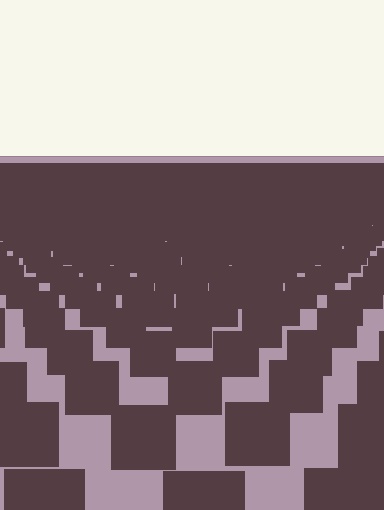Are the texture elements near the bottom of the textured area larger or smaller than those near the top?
Larger. Near the bottom, elements are closer to the viewer and appear at a bigger on-screen size.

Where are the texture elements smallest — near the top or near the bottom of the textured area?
Near the top.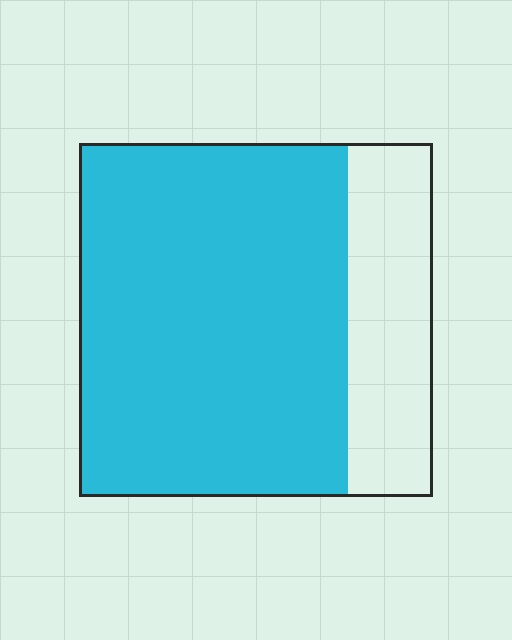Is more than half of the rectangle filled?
Yes.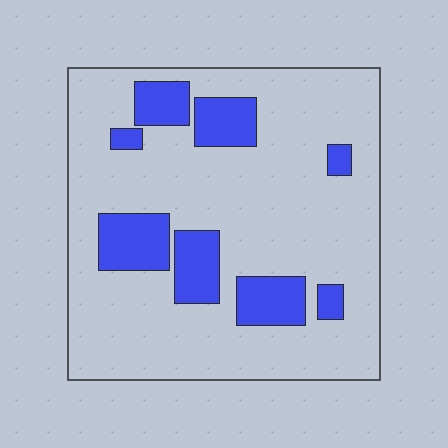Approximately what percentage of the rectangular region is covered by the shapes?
Approximately 20%.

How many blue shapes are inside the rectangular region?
8.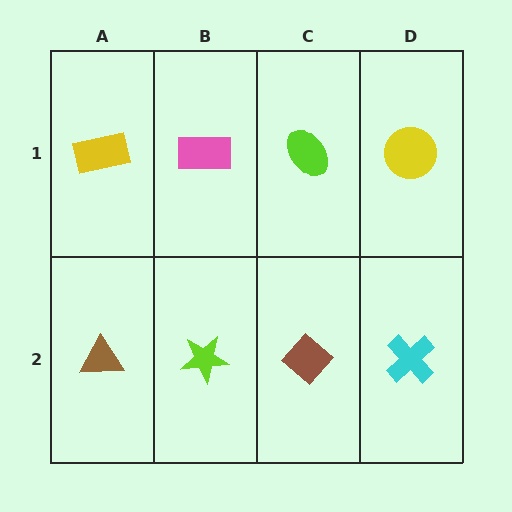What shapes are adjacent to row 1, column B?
A lime star (row 2, column B), a yellow rectangle (row 1, column A), a lime ellipse (row 1, column C).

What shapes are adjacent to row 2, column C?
A lime ellipse (row 1, column C), a lime star (row 2, column B), a cyan cross (row 2, column D).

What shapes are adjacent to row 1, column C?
A brown diamond (row 2, column C), a pink rectangle (row 1, column B), a yellow circle (row 1, column D).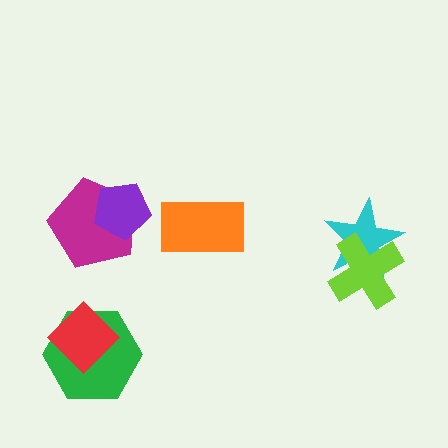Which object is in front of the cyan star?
The lime cross is in front of the cyan star.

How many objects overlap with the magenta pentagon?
1 object overlaps with the magenta pentagon.